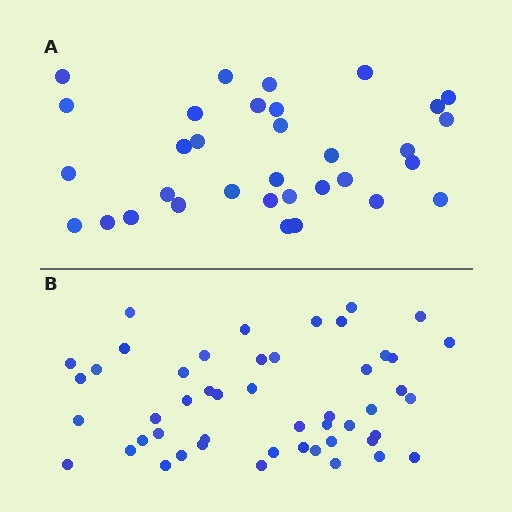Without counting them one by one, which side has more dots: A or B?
Region B (the bottom region) has more dots.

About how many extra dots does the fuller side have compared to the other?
Region B has approximately 15 more dots than region A.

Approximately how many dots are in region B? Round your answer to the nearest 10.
About 50 dots. (The exact count is 49, which rounds to 50.)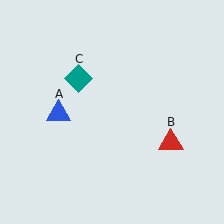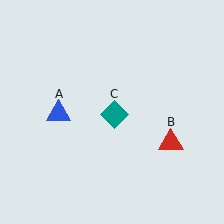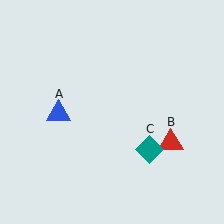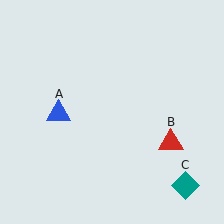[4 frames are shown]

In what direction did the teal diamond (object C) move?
The teal diamond (object C) moved down and to the right.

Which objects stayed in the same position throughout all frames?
Blue triangle (object A) and red triangle (object B) remained stationary.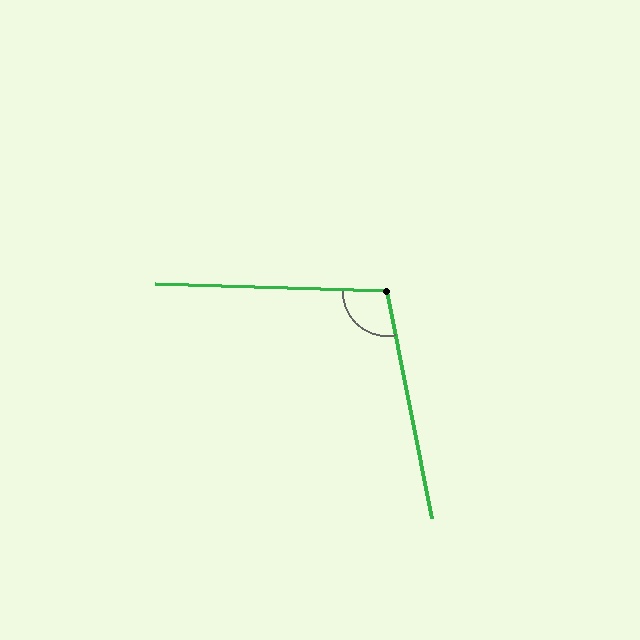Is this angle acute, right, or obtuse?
It is obtuse.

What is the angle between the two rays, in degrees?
Approximately 103 degrees.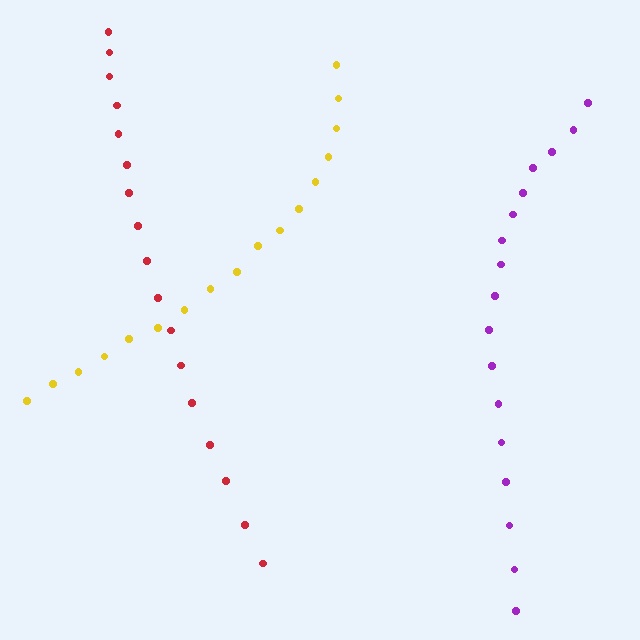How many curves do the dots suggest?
There are 3 distinct paths.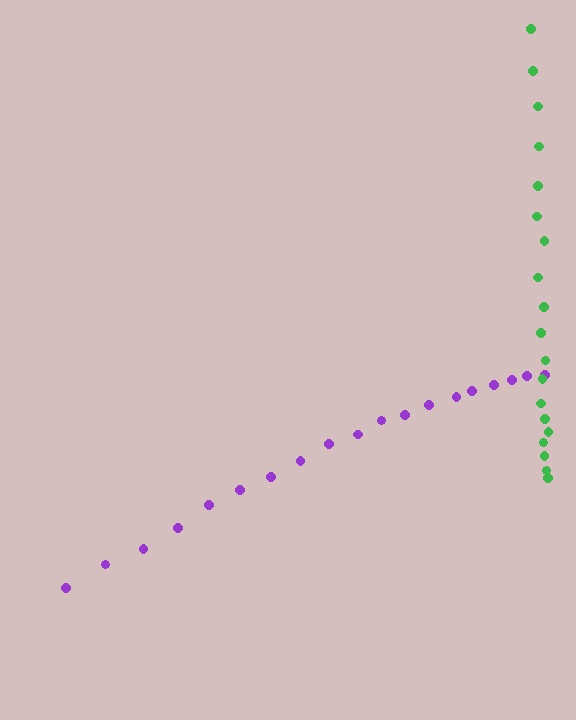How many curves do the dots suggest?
There are 2 distinct paths.